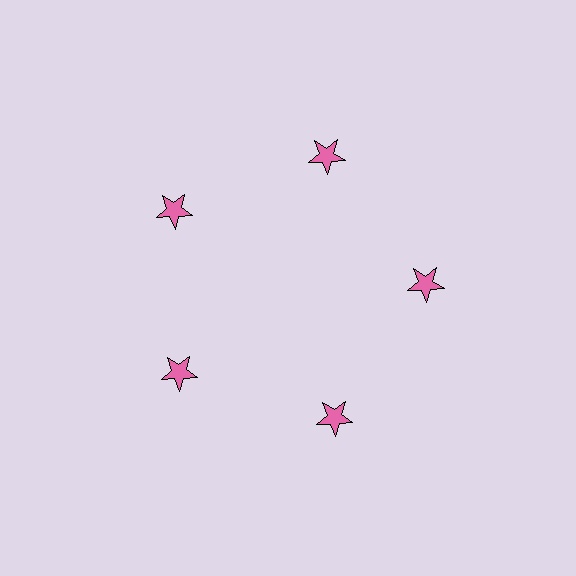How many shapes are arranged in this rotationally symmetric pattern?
There are 5 shapes, arranged in 5 groups of 1.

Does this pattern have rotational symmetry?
Yes, this pattern has 5-fold rotational symmetry. It looks the same after rotating 72 degrees around the center.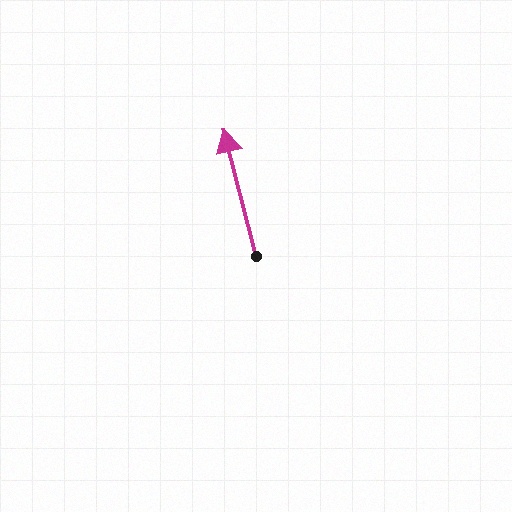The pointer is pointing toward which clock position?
Roughly 12 o'clock.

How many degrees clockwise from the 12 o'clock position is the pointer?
Approximately 346 degrees.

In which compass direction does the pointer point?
North.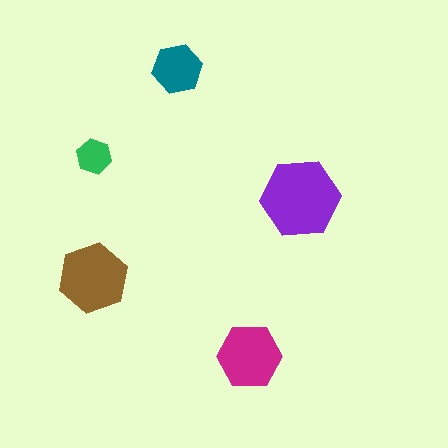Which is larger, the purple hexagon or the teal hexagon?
The purple one.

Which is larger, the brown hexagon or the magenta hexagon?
The brown one.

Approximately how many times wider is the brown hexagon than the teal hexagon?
About 1.5 times wider.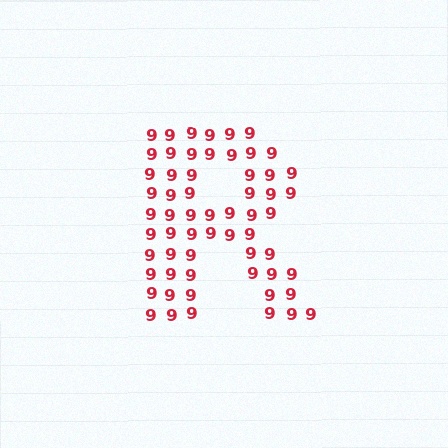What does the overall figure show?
The overall figure shows the letter R.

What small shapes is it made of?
It is made of small digit 9's.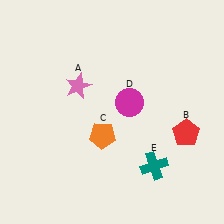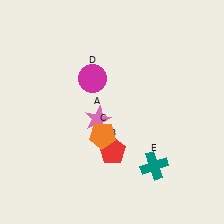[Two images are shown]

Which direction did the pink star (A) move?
The pink star (A) moved down.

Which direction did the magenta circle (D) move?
The magenta circle (D) moved left.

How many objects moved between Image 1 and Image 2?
3 objects moved between the two images.